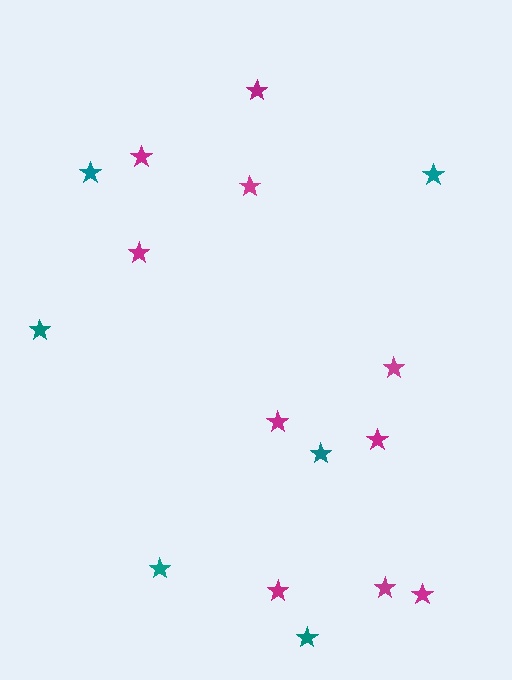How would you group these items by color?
There are 2 groups: one group of teal stars (6) and one group of magenta stars (10).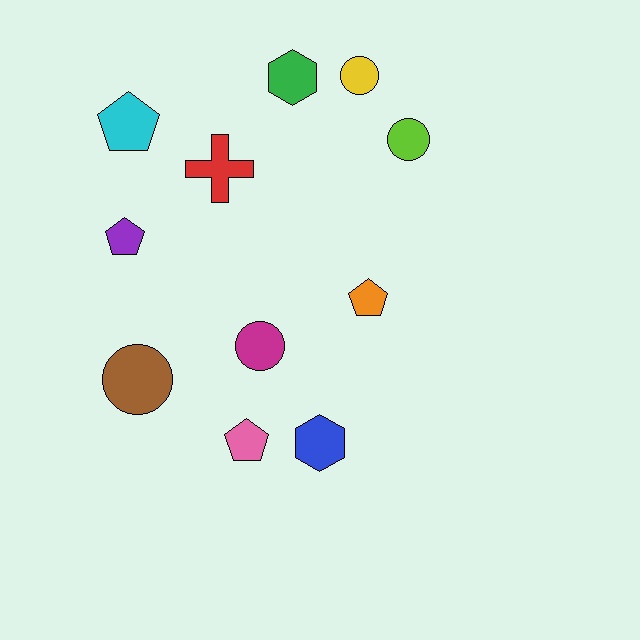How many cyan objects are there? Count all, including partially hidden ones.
There is 1 cyan object.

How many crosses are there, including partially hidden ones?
There is 1 cross.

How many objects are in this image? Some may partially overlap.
There are 11 objects.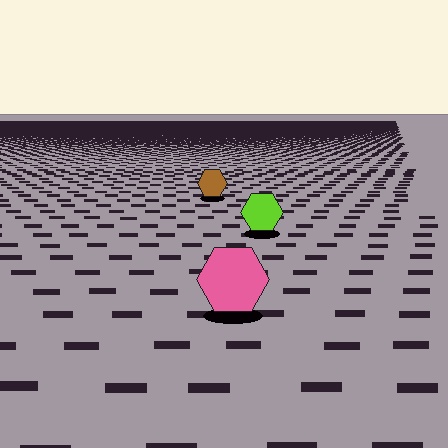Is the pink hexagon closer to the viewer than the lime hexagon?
Yes. The pink hexagon is closer — you can tell from the texture gradient: the ground texture is coarser near it.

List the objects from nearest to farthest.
From nearest to farthest: the pink hexagon, the lime hexagon, the brown hexagon.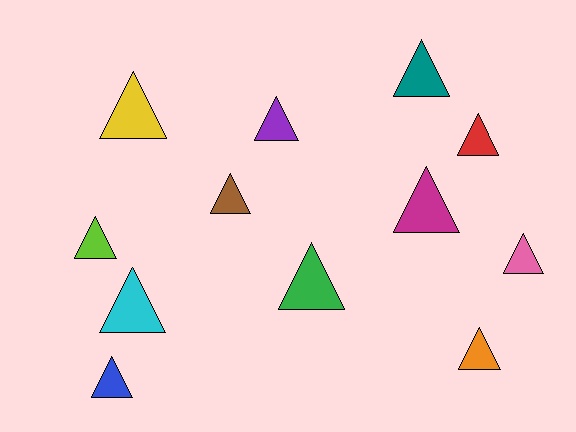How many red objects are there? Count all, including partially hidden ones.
There is 1 red object.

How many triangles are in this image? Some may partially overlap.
There are 12 triangles.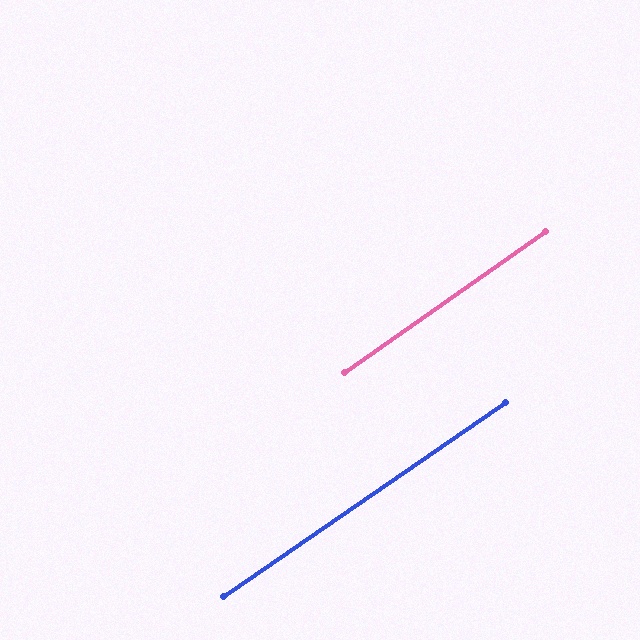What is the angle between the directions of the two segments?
Approximately 0 degrees.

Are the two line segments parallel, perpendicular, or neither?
Parallel — their directions differ by only 0.3°.